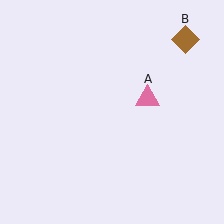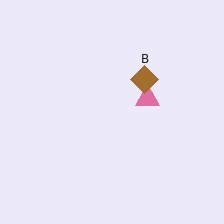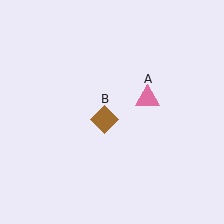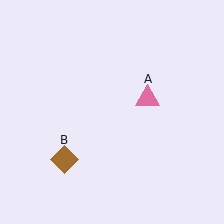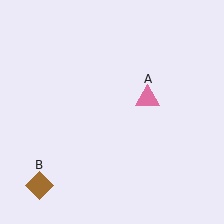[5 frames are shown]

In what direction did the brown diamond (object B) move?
The brown diamond (object B) moved down and to the left.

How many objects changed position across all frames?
1 object changed position: brown diamond (object B).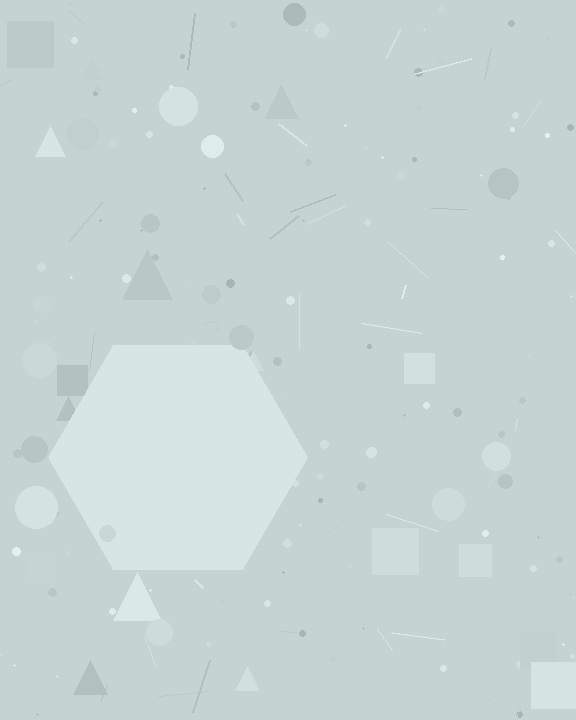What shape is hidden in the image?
A hexagon is hidden in the image.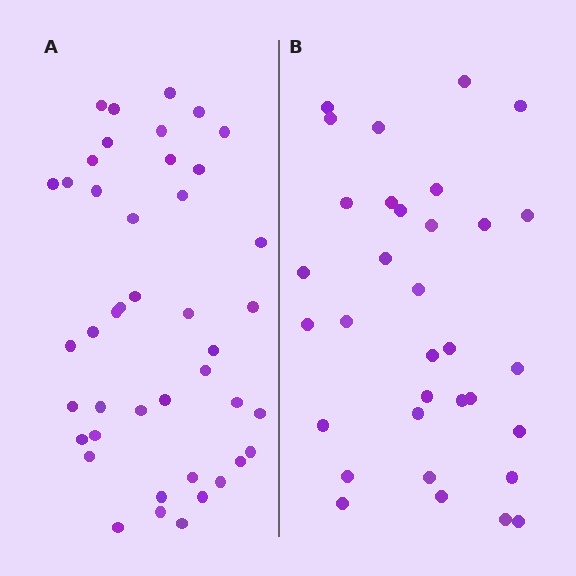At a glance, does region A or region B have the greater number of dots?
Region A (the left region) has more dots.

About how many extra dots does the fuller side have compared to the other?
Region A has roughly 10 or so more dots than region B.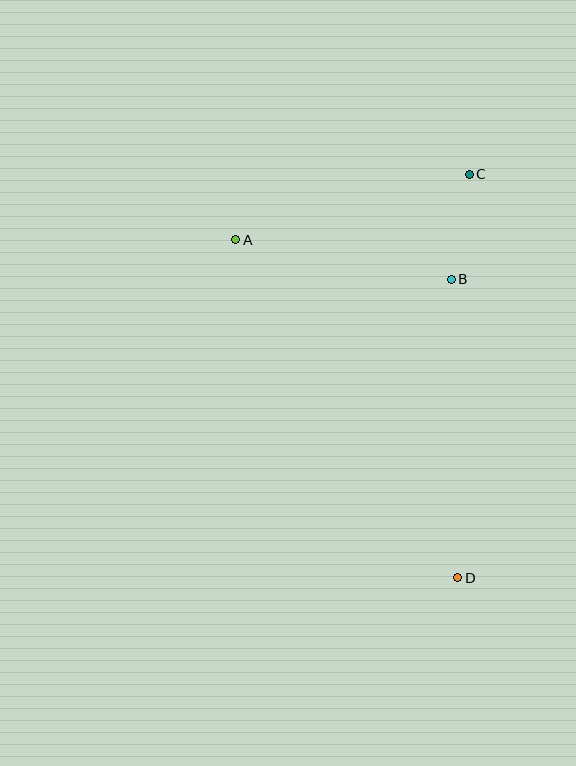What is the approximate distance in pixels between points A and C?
The distance between A and C is approximately 243 pixels.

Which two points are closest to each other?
Points B and C are closest to each other.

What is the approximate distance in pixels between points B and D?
The distance between B and D is approximately 299 pixels.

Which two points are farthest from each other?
Points A and D are farthest from each other.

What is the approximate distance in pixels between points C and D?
The distance between C and D is approximately 404 pixels.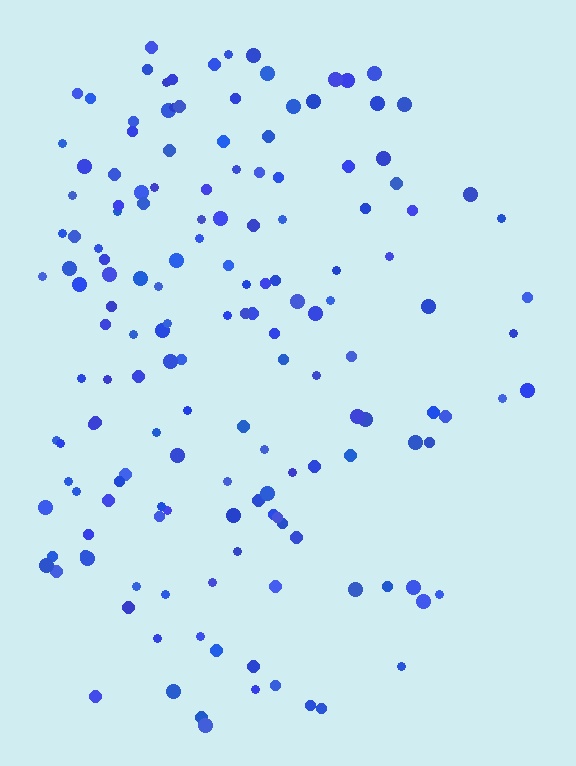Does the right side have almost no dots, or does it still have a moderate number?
Still a moderate number, just noticeably fewer than the left.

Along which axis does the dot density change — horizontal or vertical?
Horizontal.